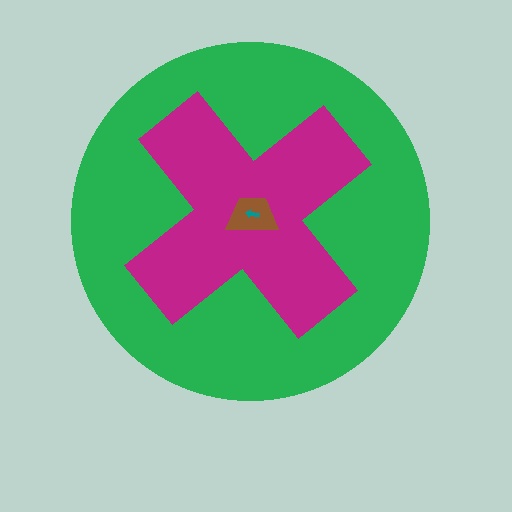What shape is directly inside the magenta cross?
The brown trapezoid.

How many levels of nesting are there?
4.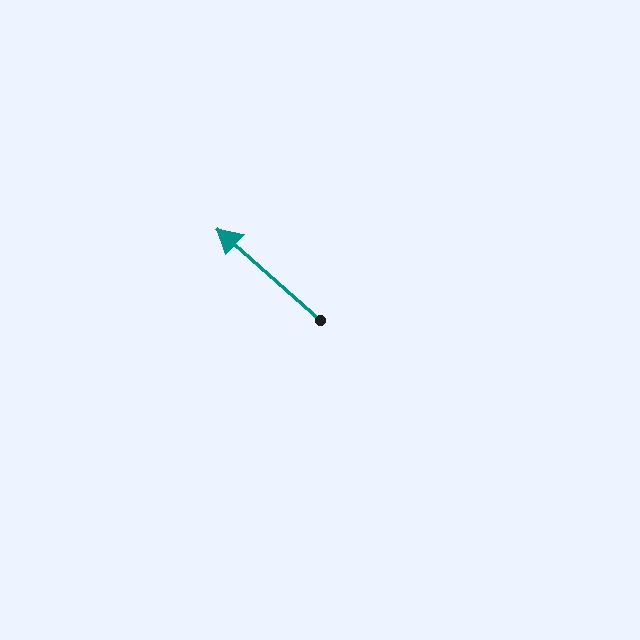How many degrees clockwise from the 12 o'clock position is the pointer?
Approximately 312 degrees.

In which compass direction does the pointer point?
Northwest.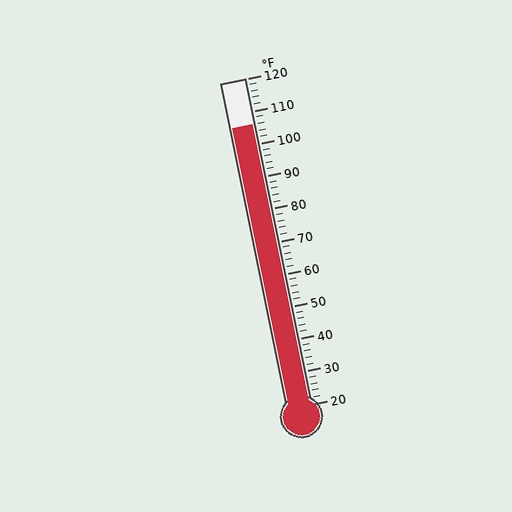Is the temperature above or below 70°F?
The temperature is above 70°F.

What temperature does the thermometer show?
The thermometer shows approximately 106°F.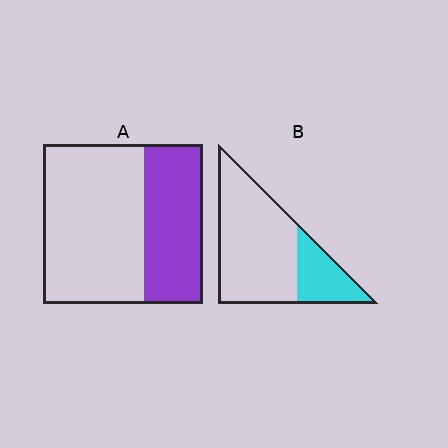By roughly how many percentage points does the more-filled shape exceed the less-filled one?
By roughly 10 percentage points (A over B).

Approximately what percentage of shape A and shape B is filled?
A is approximately 35% and B is approximately 25%.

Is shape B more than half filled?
No.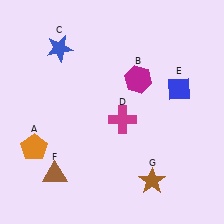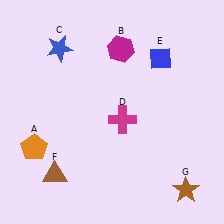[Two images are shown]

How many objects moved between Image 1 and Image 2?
3 objects moved between the two images.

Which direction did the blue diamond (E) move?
The blue diamond (E) moved up.